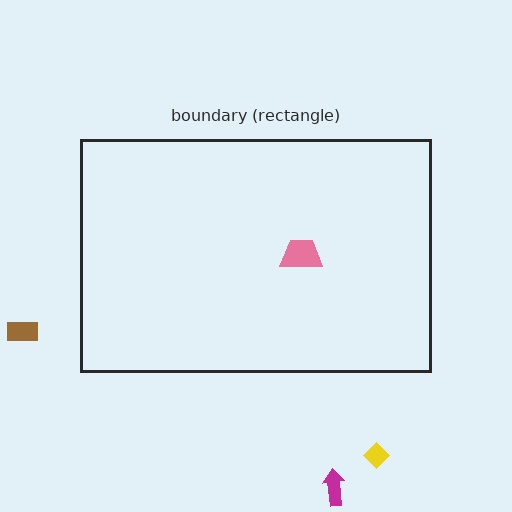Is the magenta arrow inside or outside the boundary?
Outside.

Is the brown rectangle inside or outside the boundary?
Outside.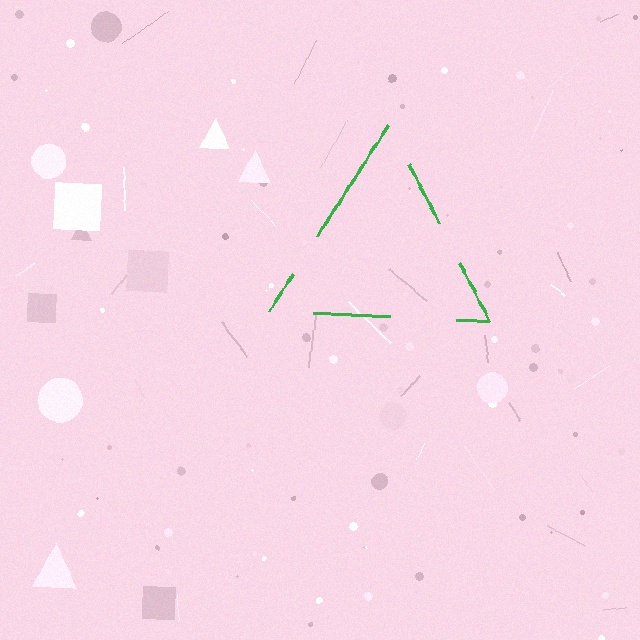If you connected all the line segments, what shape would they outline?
They would outline a triangle.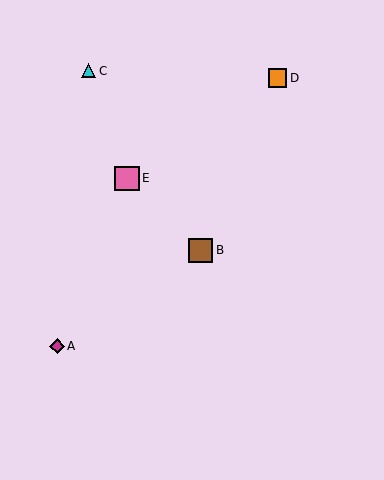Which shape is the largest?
The pink square (labeled E) is the largest.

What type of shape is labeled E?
Shape E is a pink square.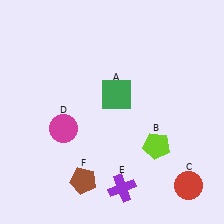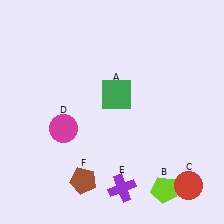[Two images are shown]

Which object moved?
The lime pentagon (B) moved down.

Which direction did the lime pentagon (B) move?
The lime pentagon (B) moved down.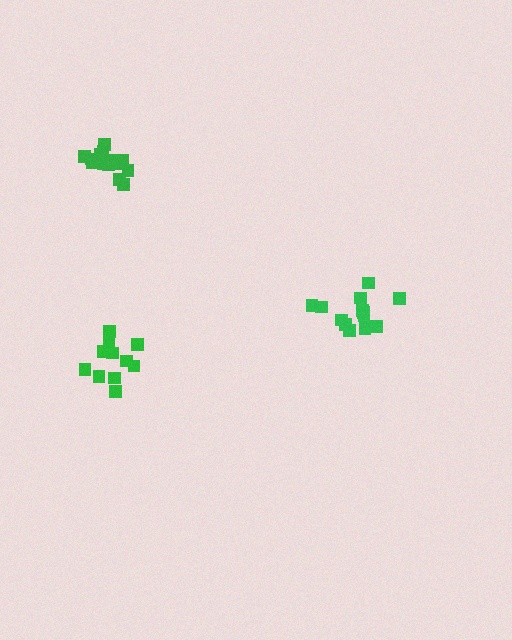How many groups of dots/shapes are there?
There are 3 groups.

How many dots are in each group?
Group 1: 16 dots, Group 2: 13 dots, Group 3: 11 dots (40 total).